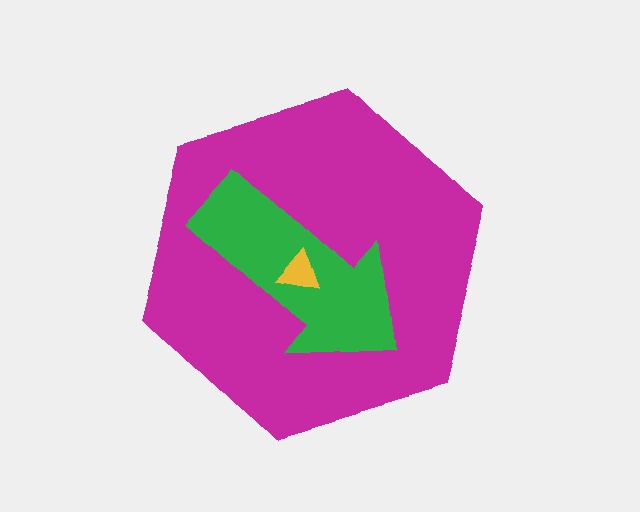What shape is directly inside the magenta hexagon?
The green arrow.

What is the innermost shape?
The yellow triangle.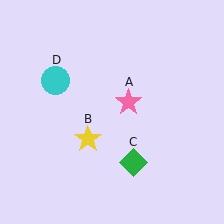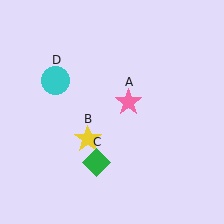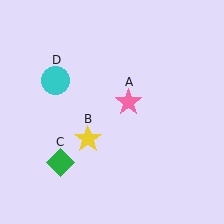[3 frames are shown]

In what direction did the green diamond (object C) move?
The green diamond (object C) moved left.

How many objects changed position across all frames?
1 object changed position: green diamond (object C).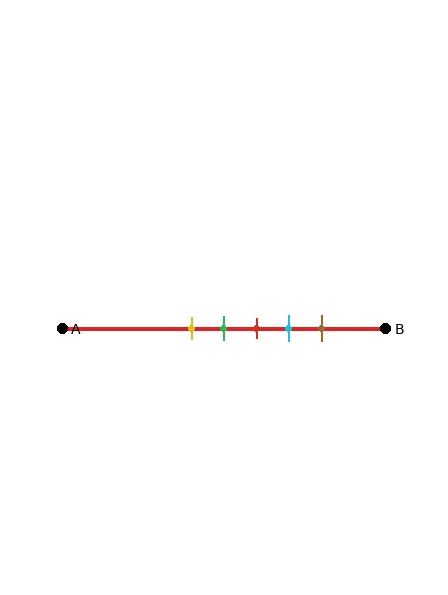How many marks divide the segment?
There are 5 marks dividing the segment.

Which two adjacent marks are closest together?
The yellow and green marks are the closest adjacent pair.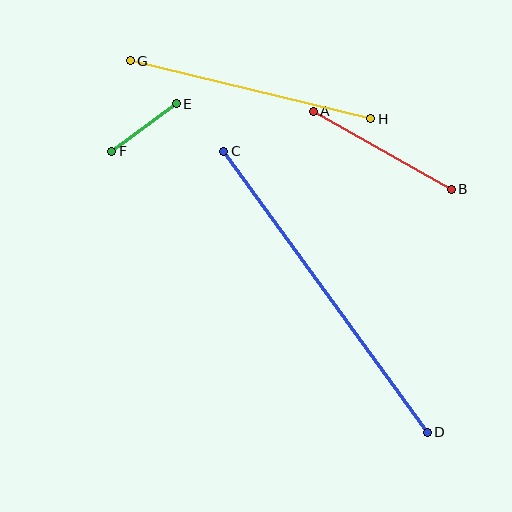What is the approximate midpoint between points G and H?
The midpoint is at approximately (251, 90) pixels.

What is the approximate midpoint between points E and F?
The midpoint is at approximately (144, 128) pixels.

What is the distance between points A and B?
The distance is approximately 159 pixels.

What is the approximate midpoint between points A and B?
The midpoint is at approximately (382, 150) pixels.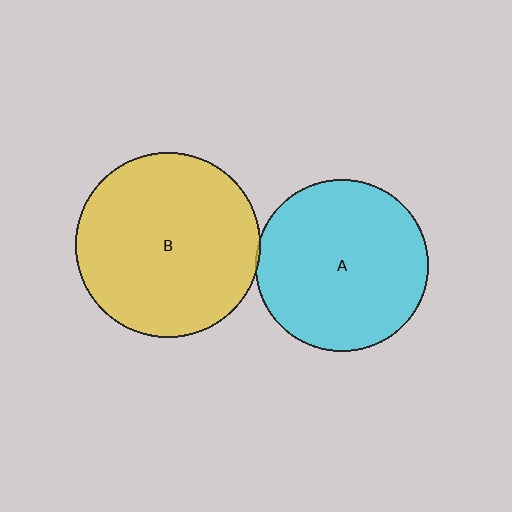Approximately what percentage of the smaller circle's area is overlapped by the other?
Approximately 5%.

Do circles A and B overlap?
Yes.